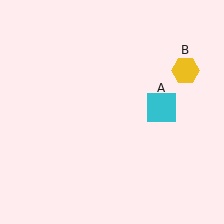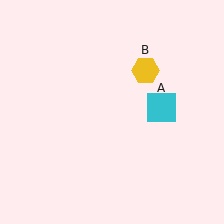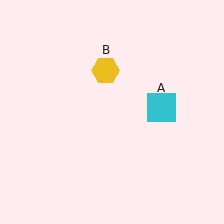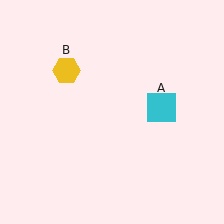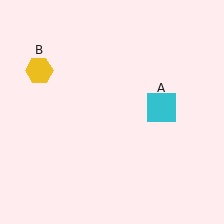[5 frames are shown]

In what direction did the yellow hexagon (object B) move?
The yellow hexagon (object B) moved left.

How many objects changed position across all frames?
1 object changed position: yellow hexagon (object B).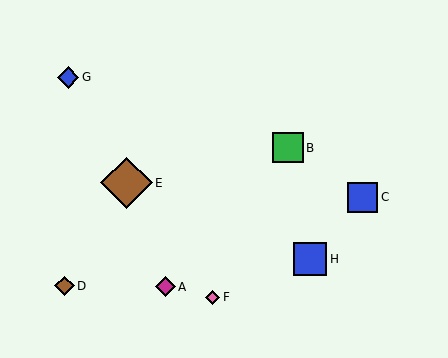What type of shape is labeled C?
Shape C is a blue square.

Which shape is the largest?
The brown diamond (labeled E) is the largest.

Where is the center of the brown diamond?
The center of the brown diamond is at (126, 183).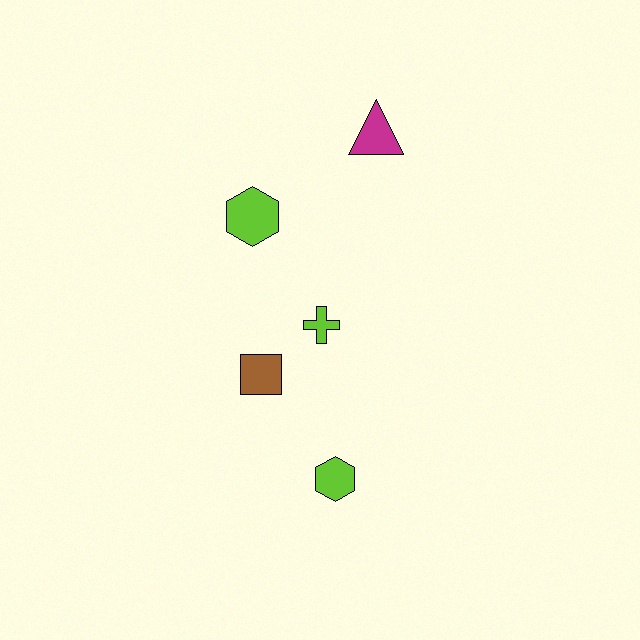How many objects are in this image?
There are 5 objects.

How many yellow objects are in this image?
There are no yellow objects.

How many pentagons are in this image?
There are no pentagons.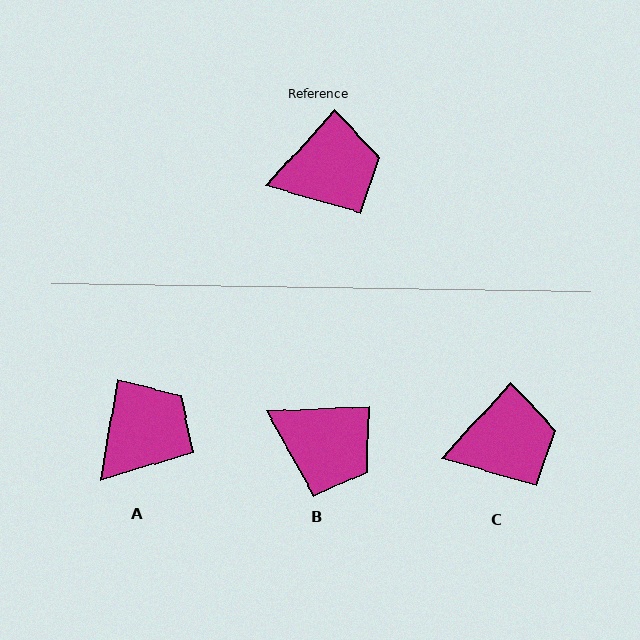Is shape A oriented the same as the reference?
No, it is off by about 32 degrees.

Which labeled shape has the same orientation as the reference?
C.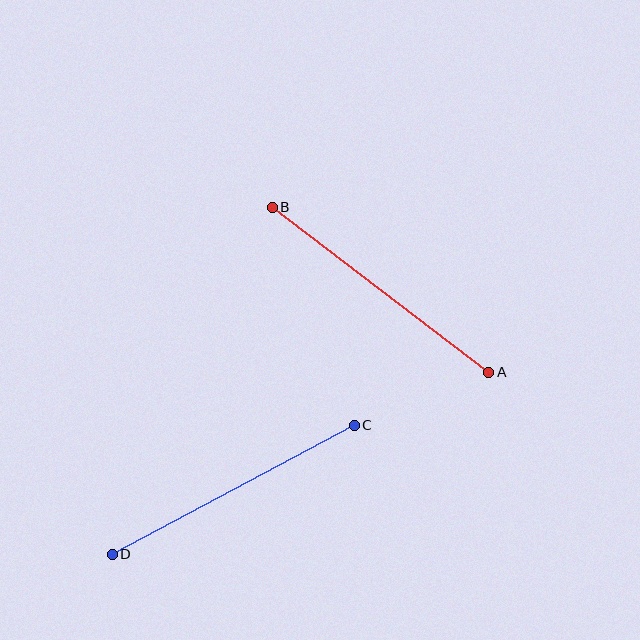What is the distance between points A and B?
The distance is approximately 272 pixels.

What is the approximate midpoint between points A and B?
The midpoint is at approximately (381, 290) pixels.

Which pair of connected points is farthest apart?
Points C and D are farthest apart.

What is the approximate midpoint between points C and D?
The midpoint is at approximately (233, 490) pixels.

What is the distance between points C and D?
The distance is approximately 274 pixels.